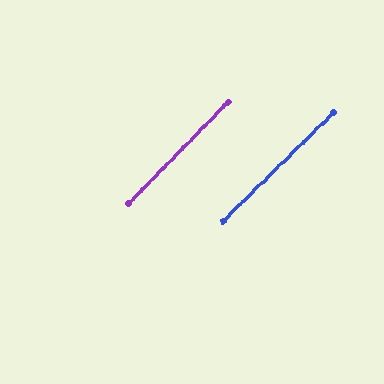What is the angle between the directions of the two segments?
Approximately 1 degree.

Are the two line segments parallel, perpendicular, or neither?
Parallel — their directions differ by only 1.1°.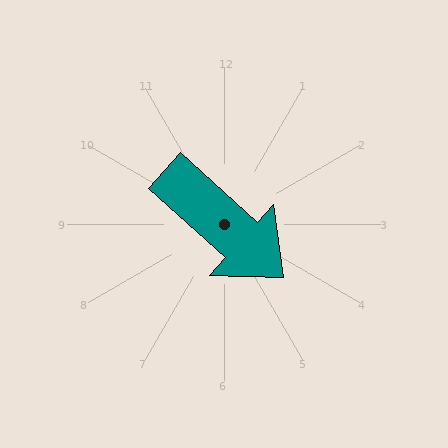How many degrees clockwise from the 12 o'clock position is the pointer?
Approximately 132 degrees.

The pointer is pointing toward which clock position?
Roughly 4 o'clock.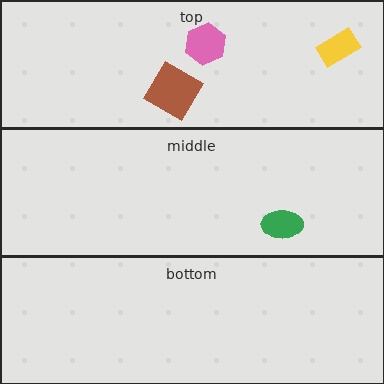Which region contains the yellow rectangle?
The top region.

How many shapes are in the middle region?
1.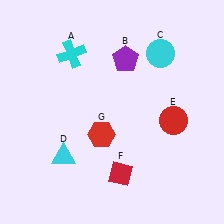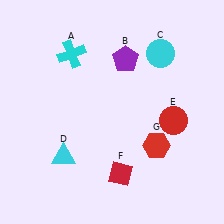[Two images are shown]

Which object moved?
The red hexagon (G) moved right.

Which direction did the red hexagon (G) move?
The red hexagon (G) moved right.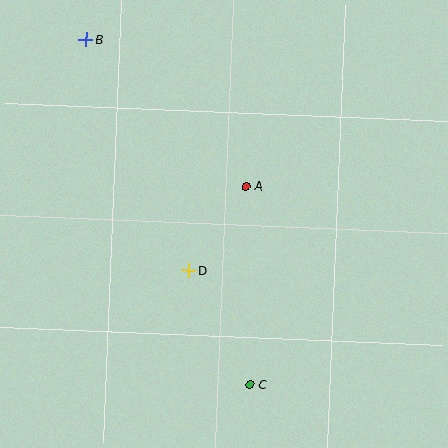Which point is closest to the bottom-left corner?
Point C is closest to the bottom-left corner.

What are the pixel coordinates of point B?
Point B is at (86, 40).